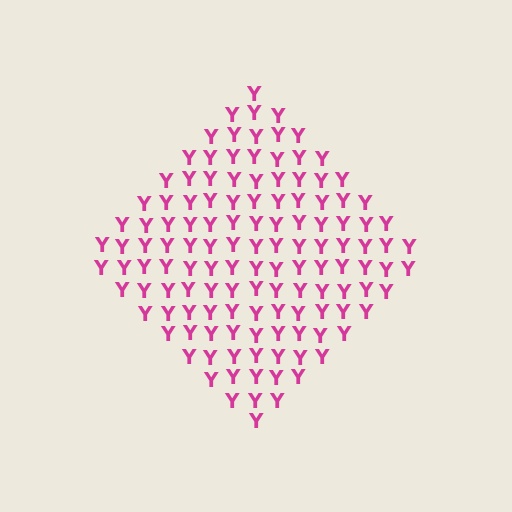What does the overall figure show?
The overall figure shows a diamond.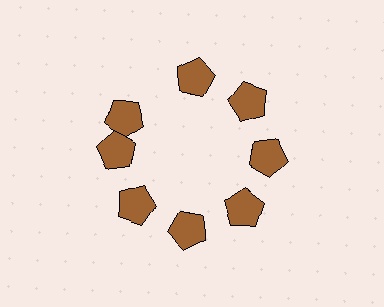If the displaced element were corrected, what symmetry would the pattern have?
It would have 8-fold rotational symmetry — the pattern would map onto itself every 45 degrees.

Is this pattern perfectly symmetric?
No. The 8 brown pentagons are arranged in a ring, but one element near the 10 o'clock position is rotated out of alignment along the ring, breaking the 8-fold rotational symmetry.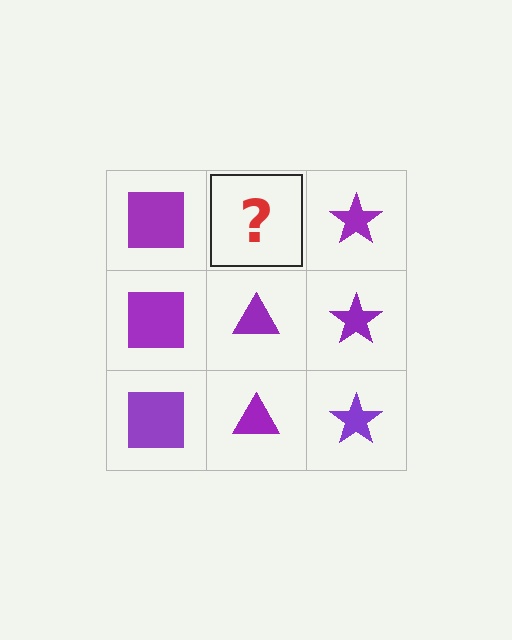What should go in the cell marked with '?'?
The missing cell should contain a purple triangle.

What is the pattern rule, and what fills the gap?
The rule is that each column has a consistent shape. The gap should be filled with a purple triangle.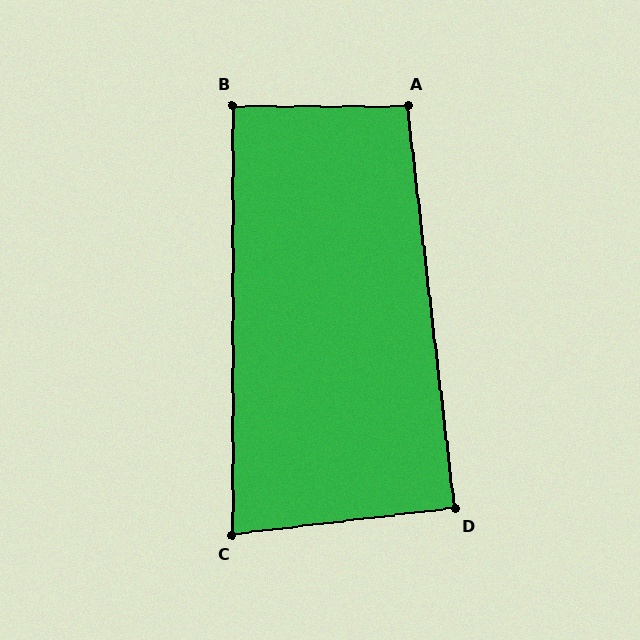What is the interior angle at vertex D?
Approximately 90 degrees (approximately right).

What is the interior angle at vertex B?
Approximately 90 degrees (approximately right).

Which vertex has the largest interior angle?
A, at approximately 97 degrees.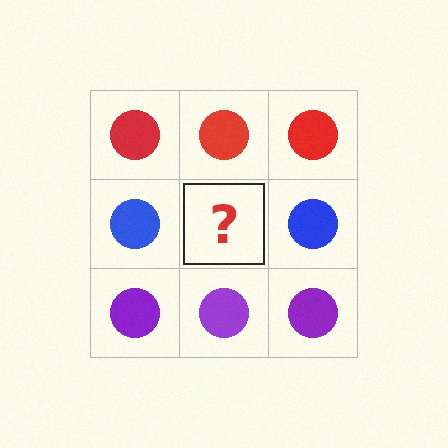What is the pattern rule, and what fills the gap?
The rule is that each row has a consistent color. The gap should be filled with a blue circle.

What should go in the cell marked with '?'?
The missing cell should contain a blue circle.